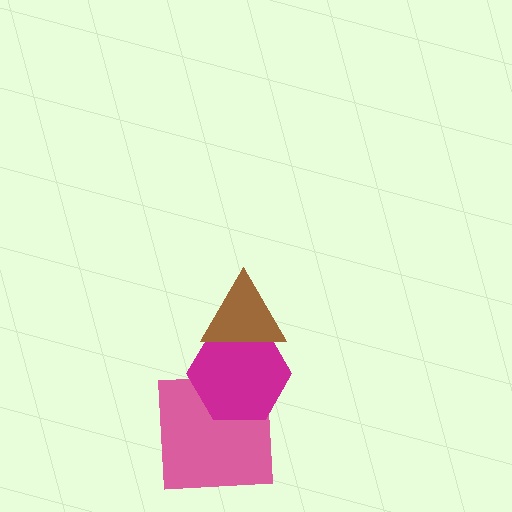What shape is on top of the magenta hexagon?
The brown triangle is on top of the magenta hexagon.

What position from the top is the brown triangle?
The brown triangle is 1st from the top.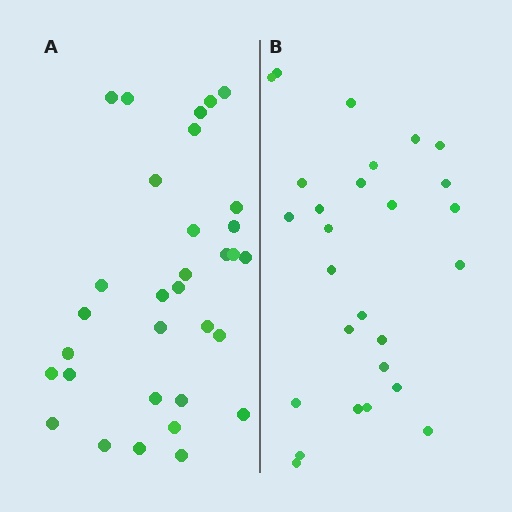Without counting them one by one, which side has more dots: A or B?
Region A (the left region) has more dots.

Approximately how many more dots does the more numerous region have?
Region A has about 5 more dots than region B.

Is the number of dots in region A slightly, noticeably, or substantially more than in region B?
Region A has only slightly more — the two regions are fairly close. The ratio is roughly 1.2 to 1.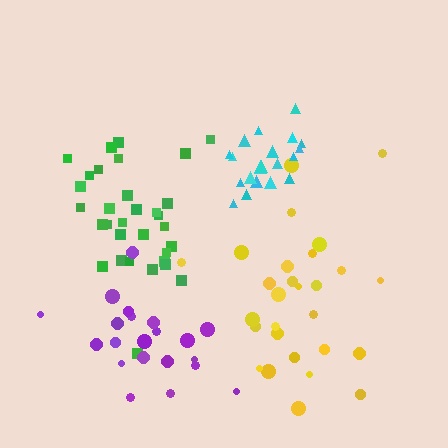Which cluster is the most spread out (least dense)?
Yellow.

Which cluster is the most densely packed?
Cyan.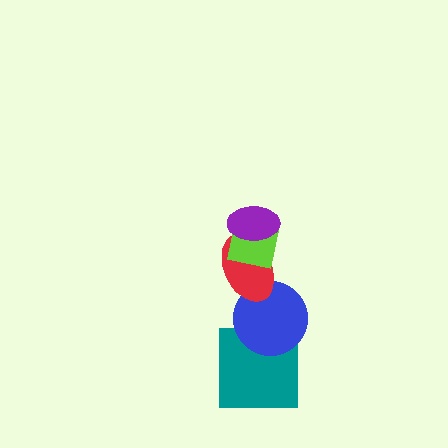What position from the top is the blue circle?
The blue circle is 4th from the top.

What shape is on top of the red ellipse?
The lime square is on top of the red ellipse.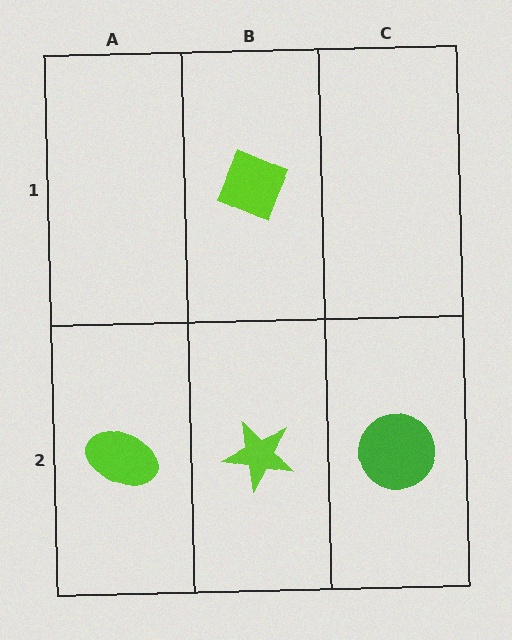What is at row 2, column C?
A green circle.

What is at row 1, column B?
A lime diamond.